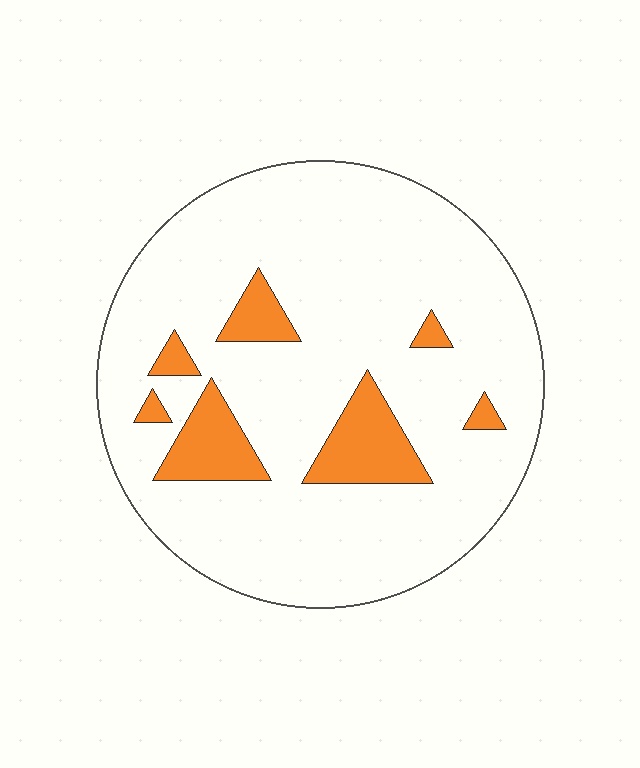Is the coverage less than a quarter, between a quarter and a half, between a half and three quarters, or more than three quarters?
Less than a quarter.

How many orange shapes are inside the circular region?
7.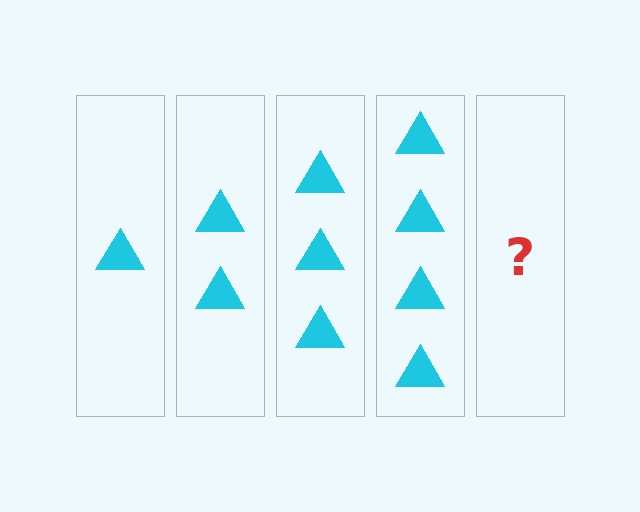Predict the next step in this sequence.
The next step is 5 triangles.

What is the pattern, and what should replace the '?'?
The pattern is that each step adds one more triangle. The '?' should be 5 triangles.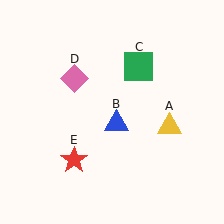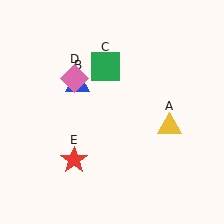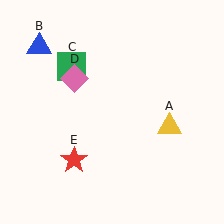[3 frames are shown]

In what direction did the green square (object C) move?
The green square (object C) moved left.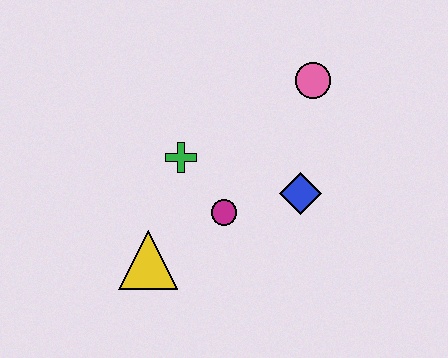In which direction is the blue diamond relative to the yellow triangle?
The blue diamond is to the right of the yellow triangle.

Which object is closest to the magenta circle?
The green cross is closest to the magenta circle.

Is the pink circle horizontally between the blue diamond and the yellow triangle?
No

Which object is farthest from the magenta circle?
The pink circle is farthest from the magenta circle.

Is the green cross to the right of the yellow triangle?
Yes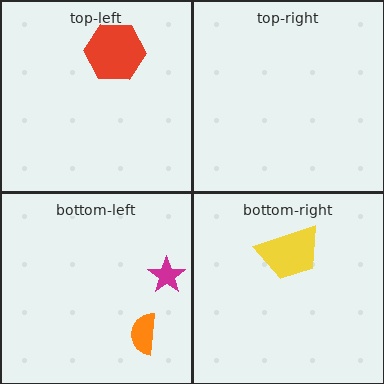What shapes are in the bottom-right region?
The yellow trapezoid.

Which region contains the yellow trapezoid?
The bottom-right region.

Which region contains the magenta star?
The bottom-left region.